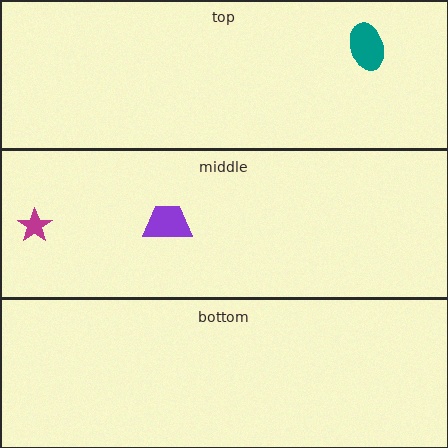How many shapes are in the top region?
1.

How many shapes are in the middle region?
2.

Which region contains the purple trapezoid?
The middle region.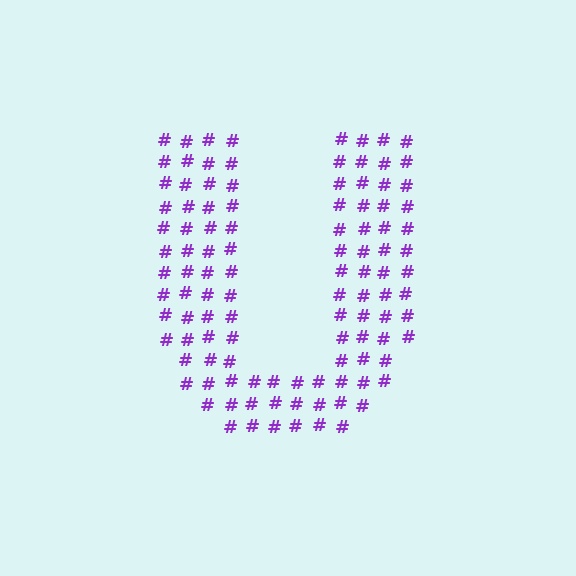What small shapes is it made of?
It is made of small hash symbols.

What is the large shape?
The large shape is the letter U.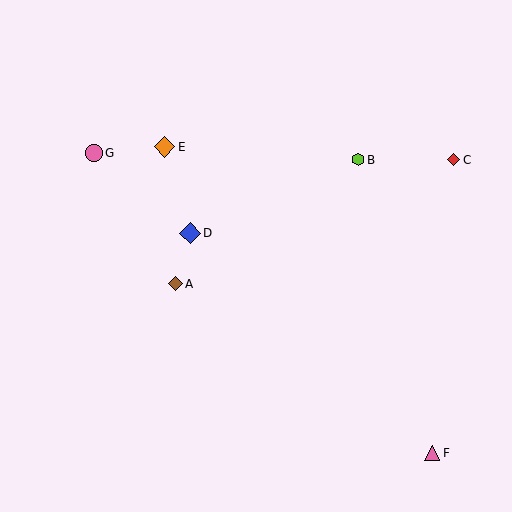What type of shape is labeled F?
Shape F is a pink triangle.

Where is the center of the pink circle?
The center of the pink circle is at (94, 153).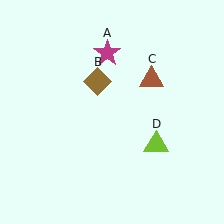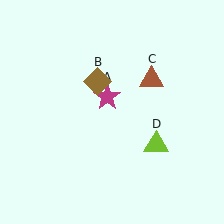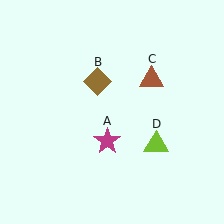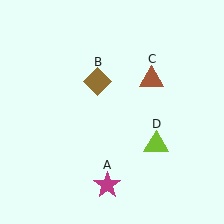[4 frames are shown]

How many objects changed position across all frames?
1 object changed position: magenta star (object A).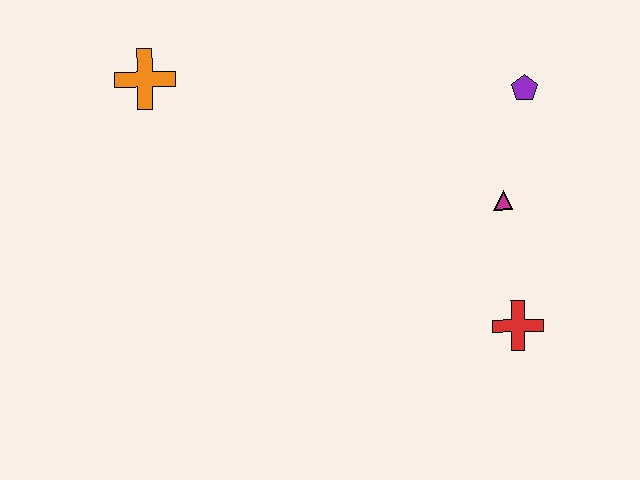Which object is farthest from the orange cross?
The red cross is farthest from the orange cross.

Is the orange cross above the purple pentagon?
Yes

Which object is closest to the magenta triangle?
The purple pentagon is closest to the magenta triangle.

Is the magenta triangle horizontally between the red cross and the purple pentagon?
No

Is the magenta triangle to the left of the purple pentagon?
Yes